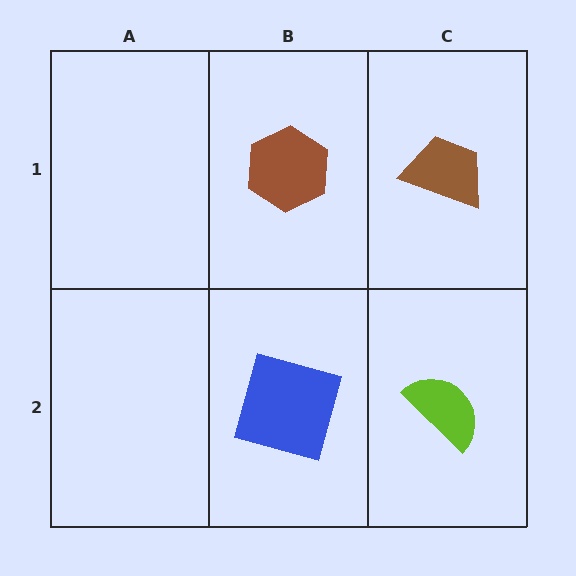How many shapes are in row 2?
2 shapes.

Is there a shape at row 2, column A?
No, that cell is empty.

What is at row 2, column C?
A lime semicircle.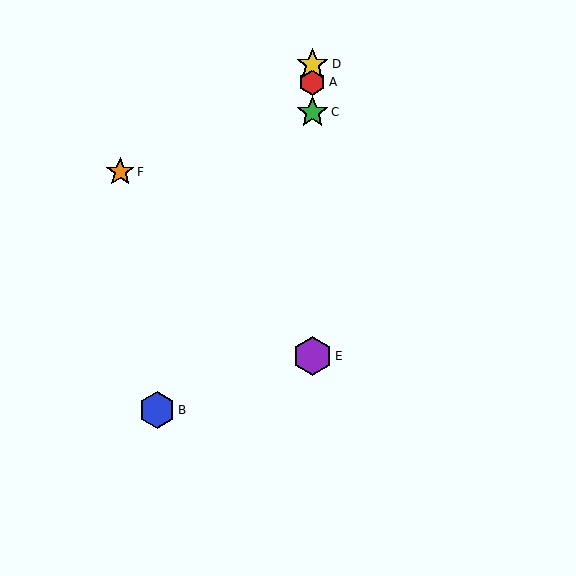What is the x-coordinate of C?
Object C is at x≈312.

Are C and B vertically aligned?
No, C is at x≈312 and B is at x≈157.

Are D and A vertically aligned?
Yes, both are at x≈312.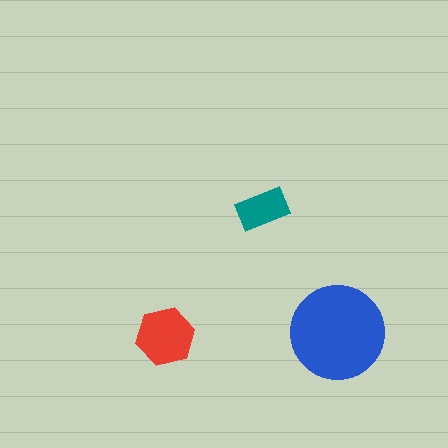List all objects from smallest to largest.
The teal rectangle, the red hexagon, the blue circle.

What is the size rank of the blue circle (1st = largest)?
1st.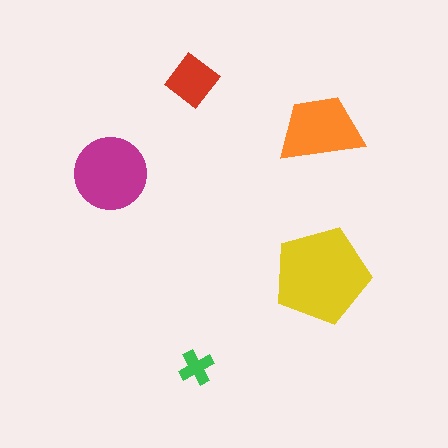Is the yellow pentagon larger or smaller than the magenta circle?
Larger.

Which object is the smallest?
The green cross.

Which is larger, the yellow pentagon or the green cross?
The yellow pentagon.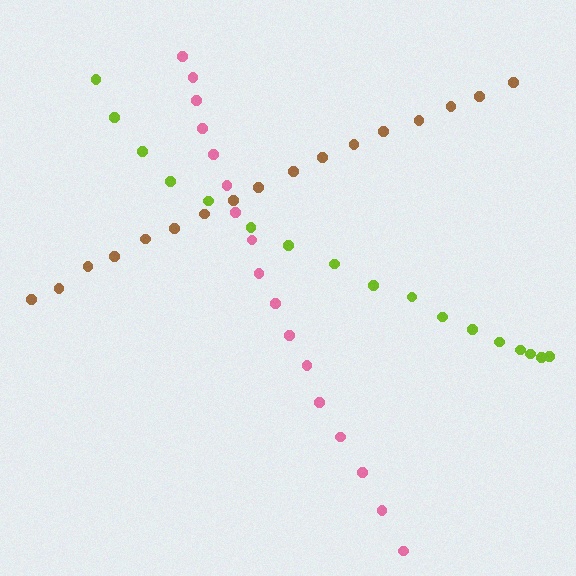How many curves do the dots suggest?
There are 3 distinct paths.